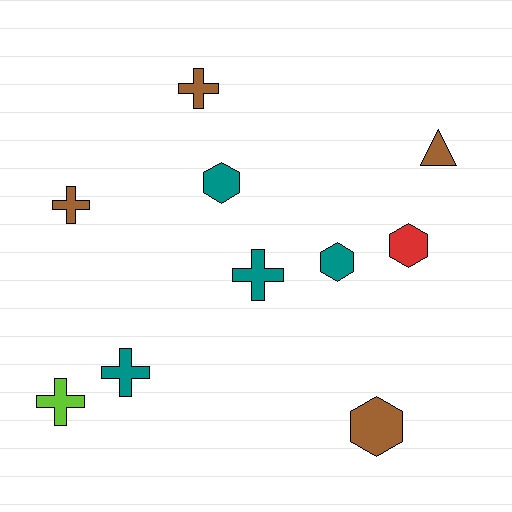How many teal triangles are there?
There are no teal triangles.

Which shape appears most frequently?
Cross, with 5 objects.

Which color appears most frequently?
Teal, with 4 objects.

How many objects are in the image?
There are 10 objects.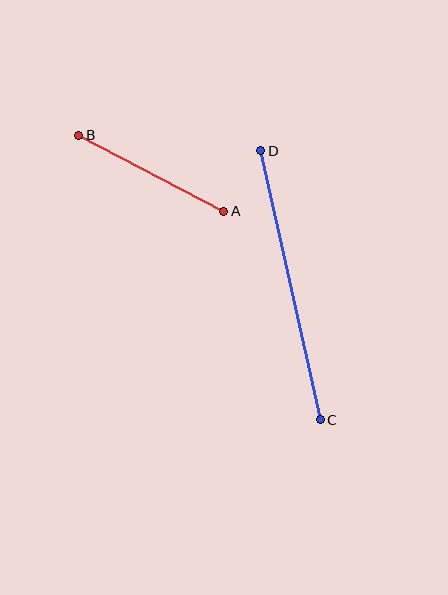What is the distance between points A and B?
The distance is approximately 164 pixels.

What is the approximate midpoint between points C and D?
The midpoint is at approximately (290, 285) pixels.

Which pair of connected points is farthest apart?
Points C and D are farthest apart.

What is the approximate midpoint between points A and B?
The midpoint is at approximately (151, 173) pixels.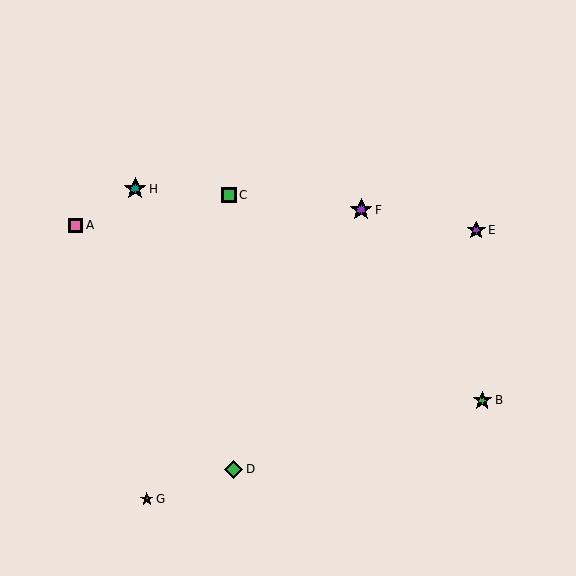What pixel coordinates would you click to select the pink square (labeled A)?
Click at (76, 225) to select the pink square A.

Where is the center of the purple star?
The center of the purple star is at (476, 230).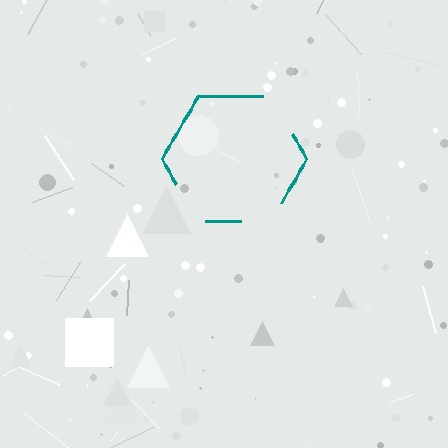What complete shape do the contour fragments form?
The contour fragments form a hexagon.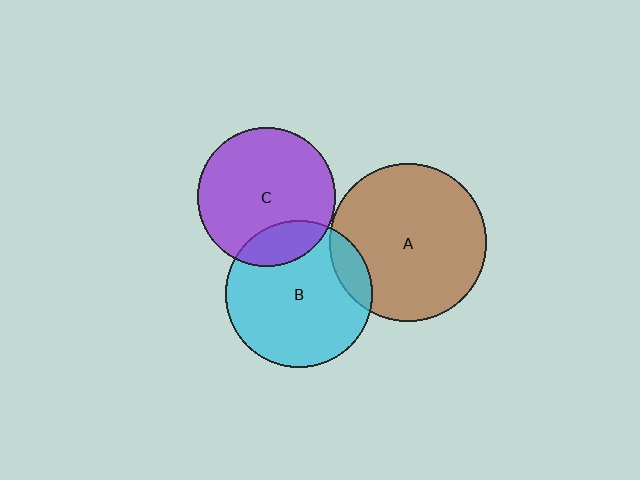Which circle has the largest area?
Circle A (brown).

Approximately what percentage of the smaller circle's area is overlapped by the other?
Approximately 20%.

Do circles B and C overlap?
Yes.